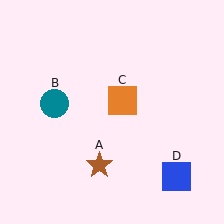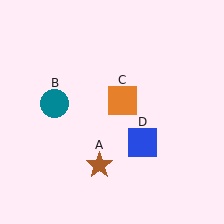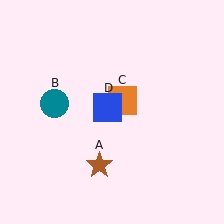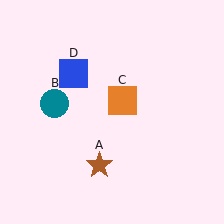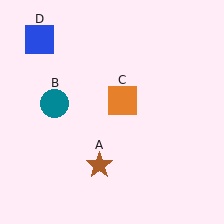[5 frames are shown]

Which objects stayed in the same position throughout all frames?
Brown star (object A) and teal circle (object B) and orange square (object C) remained stationary.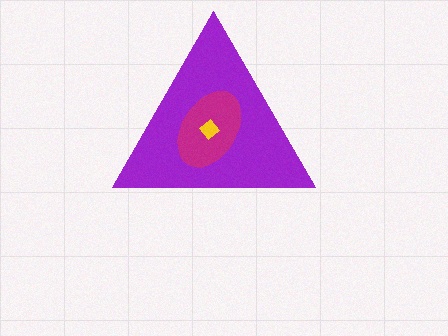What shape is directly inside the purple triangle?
The magenta ellipse.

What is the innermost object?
The yellow diamond.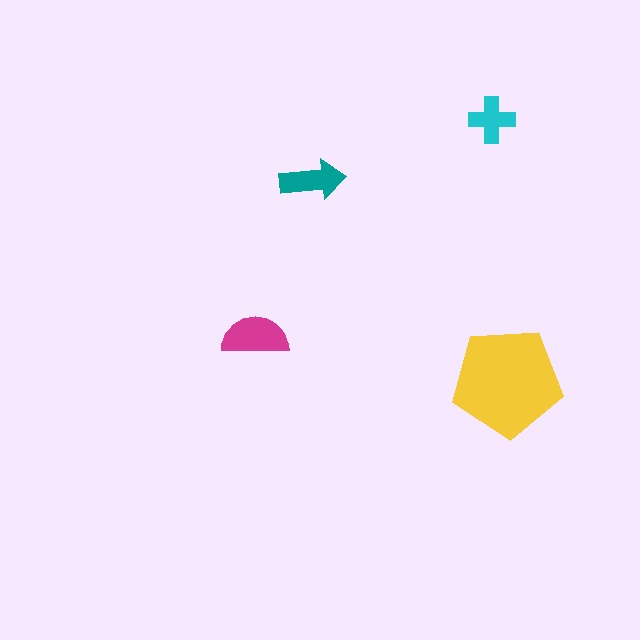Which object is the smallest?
The cyan cross.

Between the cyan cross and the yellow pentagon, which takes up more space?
The yellow pentagon.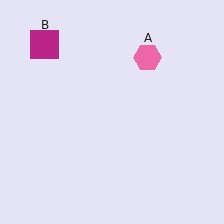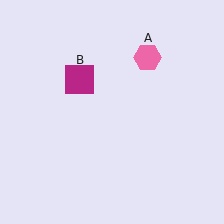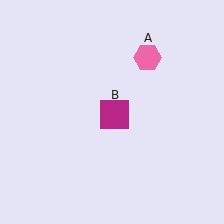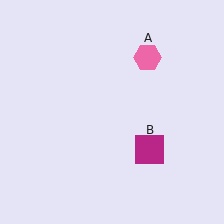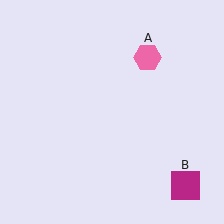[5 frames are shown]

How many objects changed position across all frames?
1 object changed position: magenta square (object B).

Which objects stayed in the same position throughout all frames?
Pink hexagon (object A) remained stationary.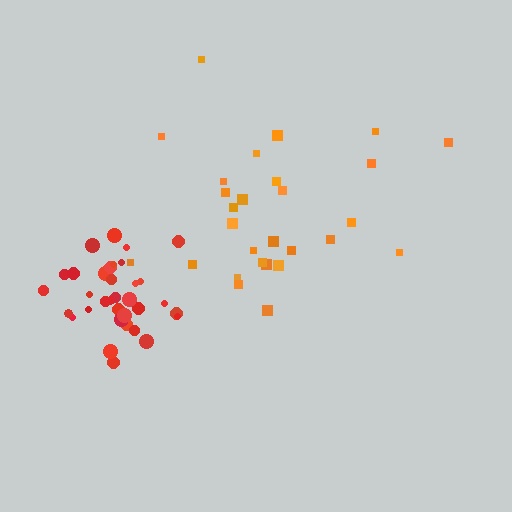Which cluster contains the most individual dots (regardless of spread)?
Red (34).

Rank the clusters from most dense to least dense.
red, orange.